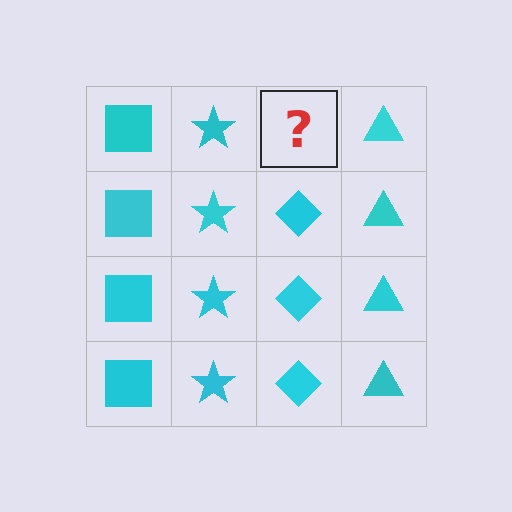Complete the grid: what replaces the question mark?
The question mark should be replaced with a cyan diamond.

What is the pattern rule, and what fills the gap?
The rule is that each column has a consistent shape. The gap should be filled with a cyan diamond.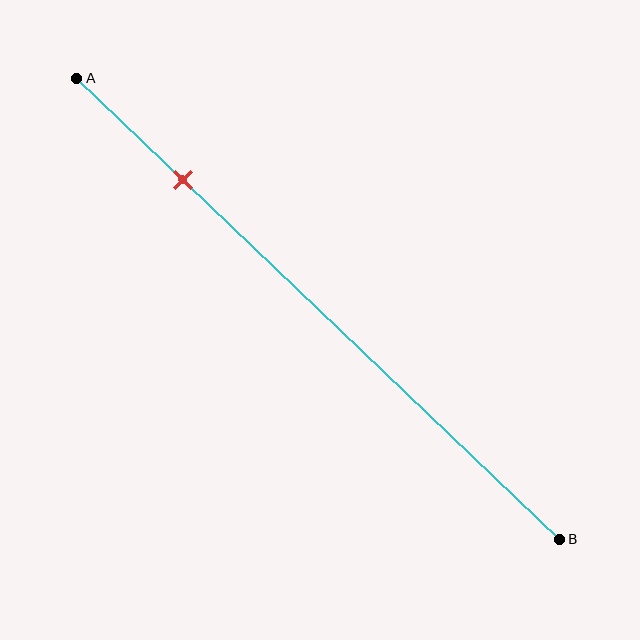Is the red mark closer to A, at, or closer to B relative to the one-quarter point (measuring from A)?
The red mark is approximately at the one-quarter point of segment AB.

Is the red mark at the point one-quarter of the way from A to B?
Yes, the mark is approximately at the one-quarter point.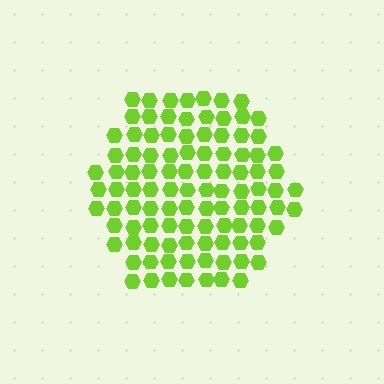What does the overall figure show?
The overall figure shows a hexagon.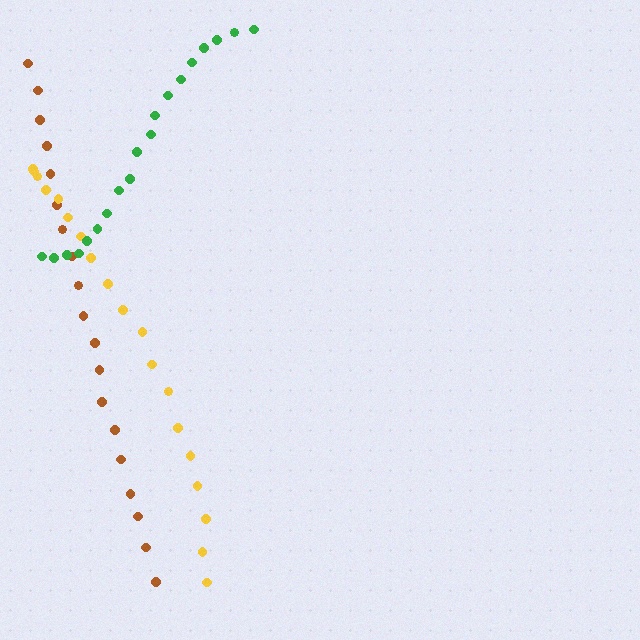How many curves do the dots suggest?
There are 3 distinct paths.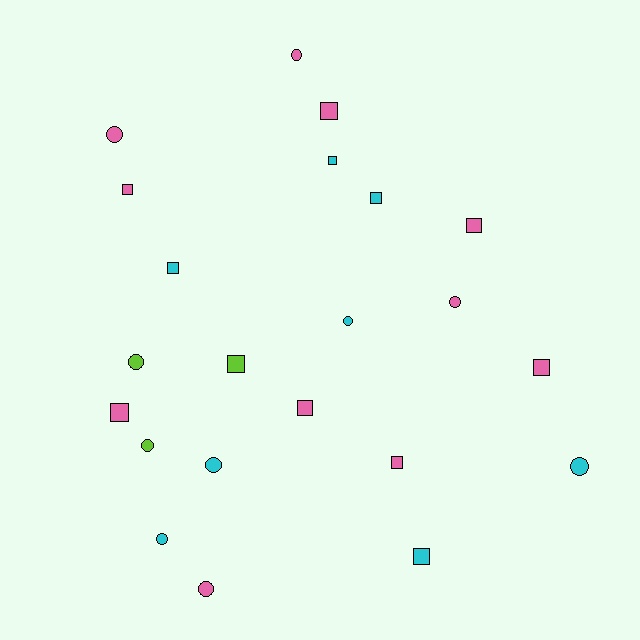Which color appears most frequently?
Pink, with 11 objects.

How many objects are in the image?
There are 22 objects.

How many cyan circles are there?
There are 4 cyan circles.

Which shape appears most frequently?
Square, with 12 objects.